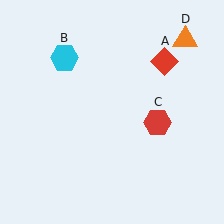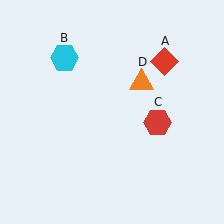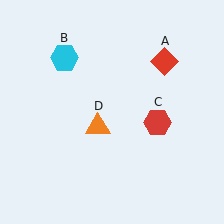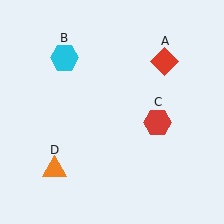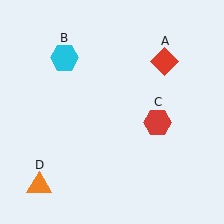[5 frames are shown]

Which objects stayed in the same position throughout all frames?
Red diamond (object A) and cyan hexagon (object B) and red hexagon (object C) remained stationary.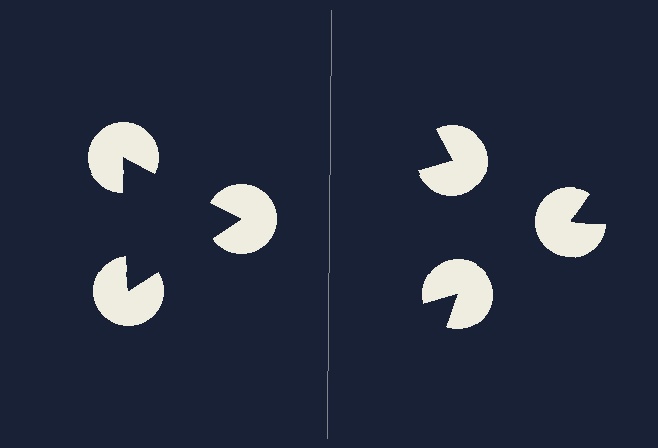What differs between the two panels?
The pac-man discs are positioned identically on both sides; only the wedge orientations differ. On the left they align to a triangle; on the right they are misaligned.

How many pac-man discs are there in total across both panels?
6 — 3 on each side.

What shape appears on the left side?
An illusory triangle.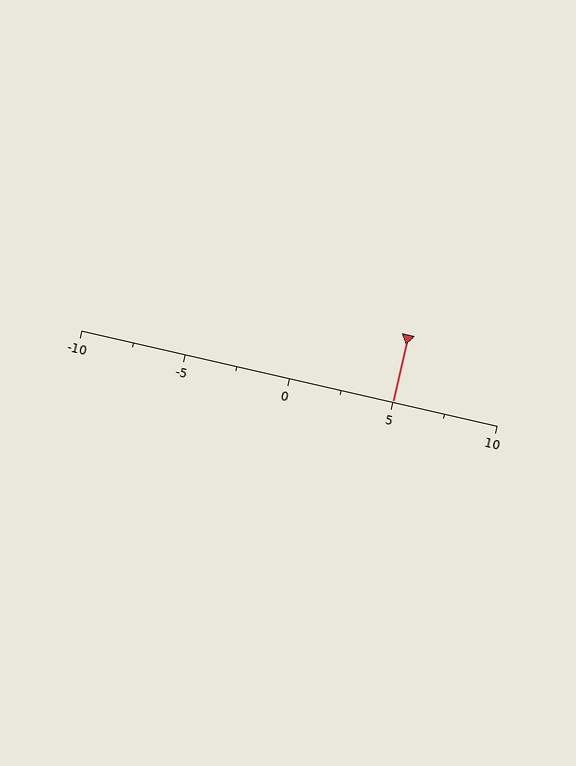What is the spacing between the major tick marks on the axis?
The major ticks are spaced 5 apart.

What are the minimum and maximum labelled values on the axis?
The axis runs from -10 to 10.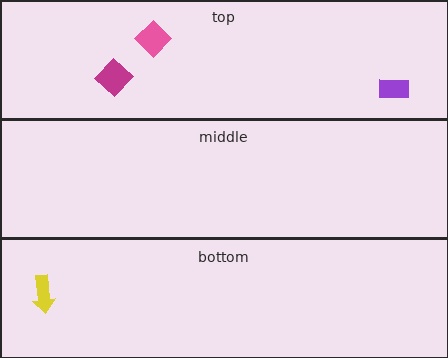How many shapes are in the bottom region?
1.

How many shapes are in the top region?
3.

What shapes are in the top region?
The magenta diamond, the pink diamond, the purple rectangle.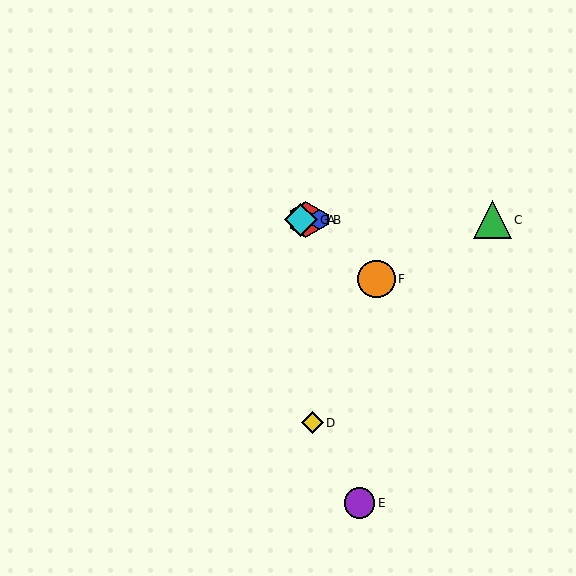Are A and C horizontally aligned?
Yes, both are at y≈220.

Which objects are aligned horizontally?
Objects A, B, C, G are aligned horizontally.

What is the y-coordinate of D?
Object D is at y≈423.